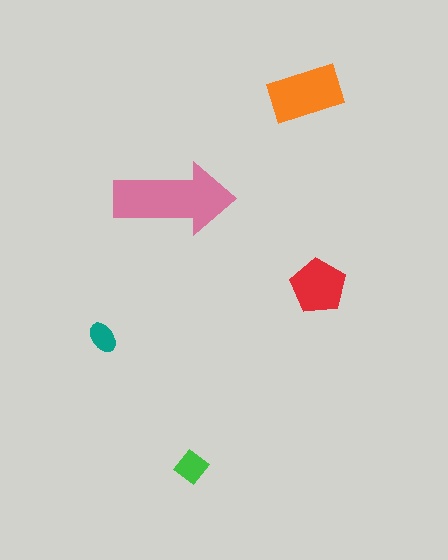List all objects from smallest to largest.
The teal ellipse, the green diamond, the red pentagon, the orange rectangle, the pink arrow.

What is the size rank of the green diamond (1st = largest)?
4th.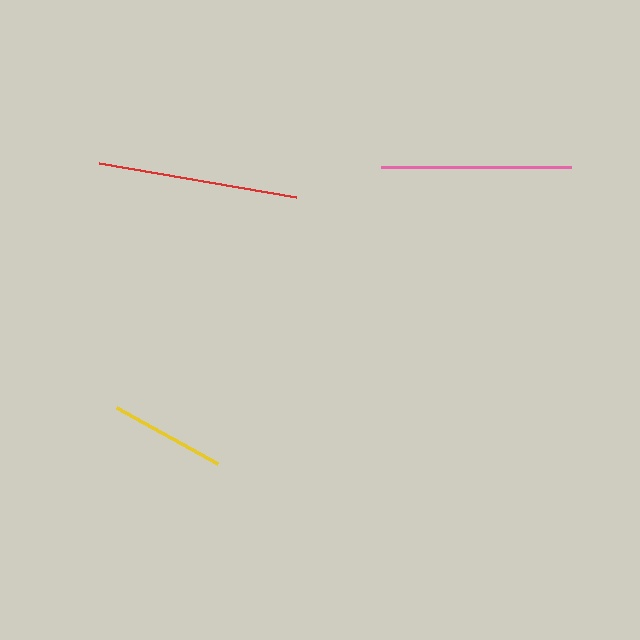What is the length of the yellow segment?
The yellow segment is approximately 116 pixels long.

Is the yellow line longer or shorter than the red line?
The red line is longer than the yellow line.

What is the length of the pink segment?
The pink segment is approximately 190 pixels long.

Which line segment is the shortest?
The yellow line is the shortest at approximately 116 pixels.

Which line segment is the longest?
The red line is the longest at approximately 200 pixels.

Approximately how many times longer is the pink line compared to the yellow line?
The pink line is approximately 1.6 times the length of the yellow line.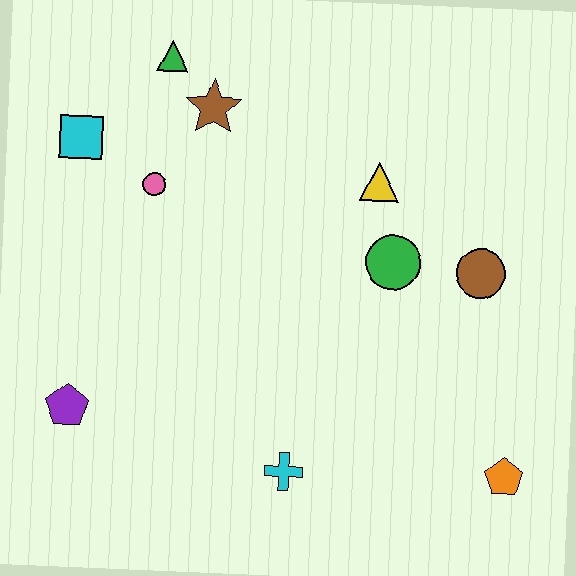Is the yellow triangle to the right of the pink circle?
Yes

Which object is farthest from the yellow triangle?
The purple pentagon is farthest from the yellow triangle.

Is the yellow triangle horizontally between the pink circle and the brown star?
No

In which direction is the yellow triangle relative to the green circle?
The yellow triangle is above the green circle.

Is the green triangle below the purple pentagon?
No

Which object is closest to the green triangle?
The brown star is closest to the green triangle.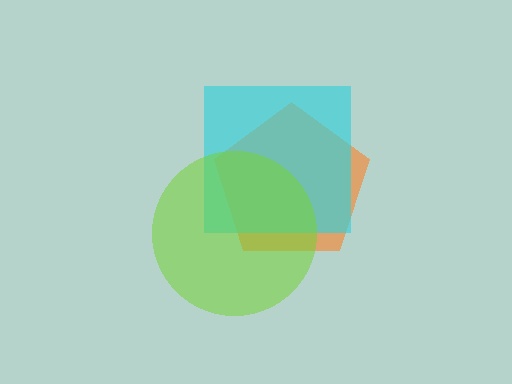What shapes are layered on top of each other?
The layered shapes are: an orange pentagon, a cyan square, a lime circle.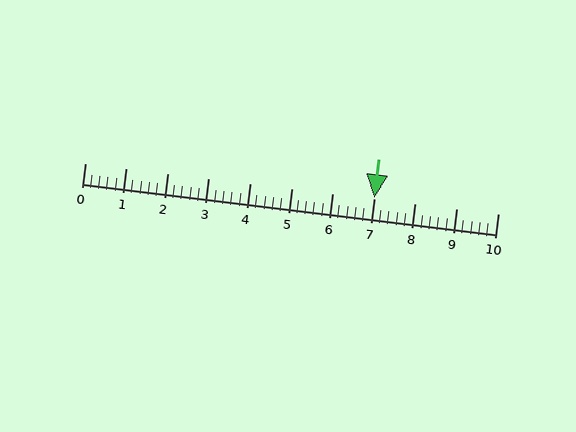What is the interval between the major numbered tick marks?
The major tick marks are spaced 1 units apart.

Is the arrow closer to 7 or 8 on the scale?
The arrow is closer to 7.